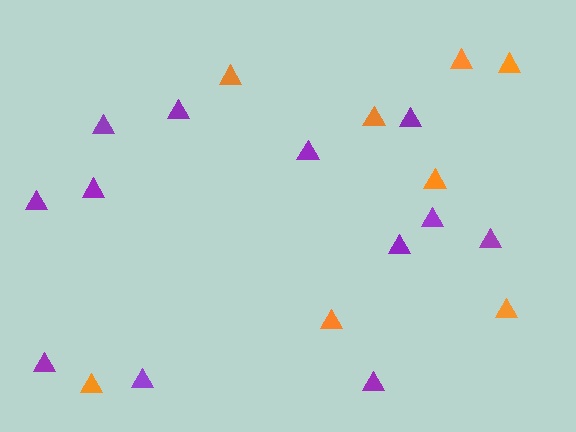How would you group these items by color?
There are 2 groups: one group of orange triangles (8) and one group of purple triangles (12).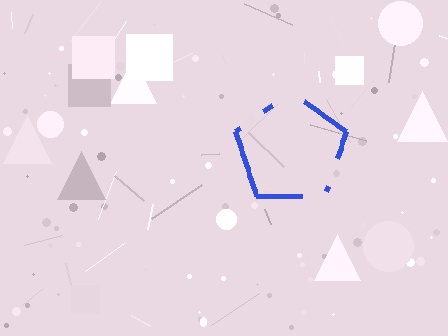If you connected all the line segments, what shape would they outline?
They would outline a pentagon.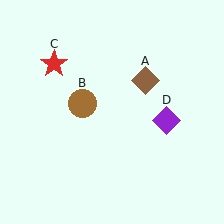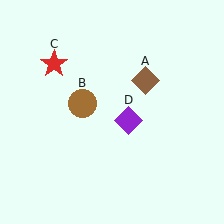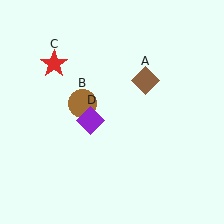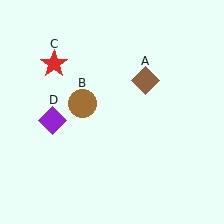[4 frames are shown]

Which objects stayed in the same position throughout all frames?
Brown diamond (object A) and brown circle (object B) and red star (object C) remained stationary.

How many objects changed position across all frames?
1 object changed position: purple diamond (object D).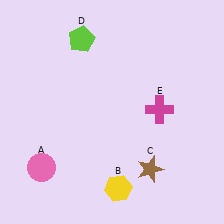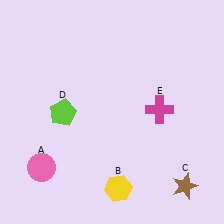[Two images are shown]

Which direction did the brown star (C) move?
The brown star (C) moved right.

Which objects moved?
The objects that moved are: the brown star (C), the lime pentagon (D).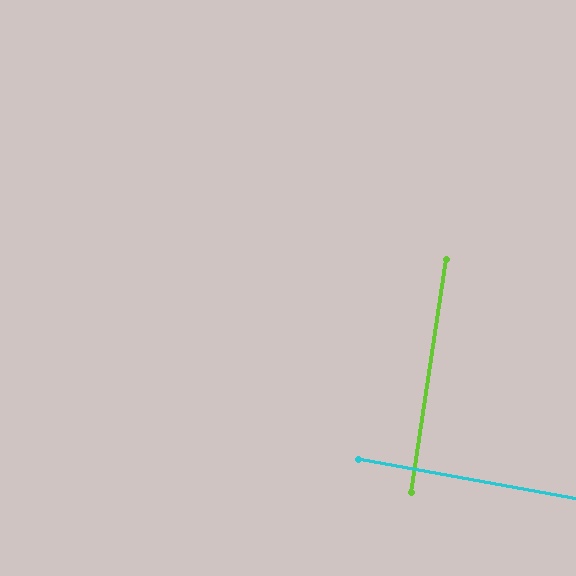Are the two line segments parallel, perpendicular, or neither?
Perpendicular — they meet at approximately 88°.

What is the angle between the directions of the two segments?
Approximately 88 degrees.